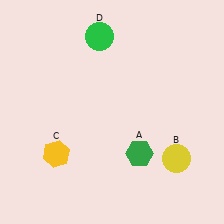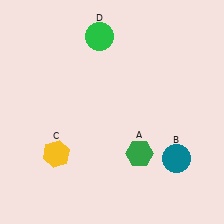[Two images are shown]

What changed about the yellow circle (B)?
In Image 1, B is yellow. In Image 2, it changed to teal.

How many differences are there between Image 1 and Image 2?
There is 1 difference between the two images.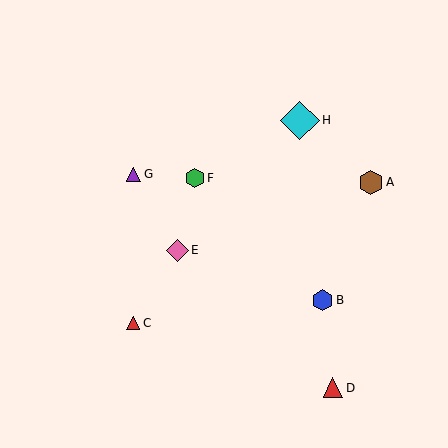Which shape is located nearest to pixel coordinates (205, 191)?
The green hexagon (labeled F) at (195, 178) is nearest to that location.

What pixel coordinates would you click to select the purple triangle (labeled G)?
Click at (134, 174) to select the purple triangle G.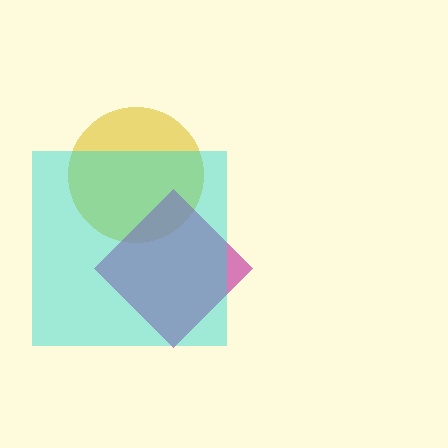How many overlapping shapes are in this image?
There are 3 overlapping shapes in the image.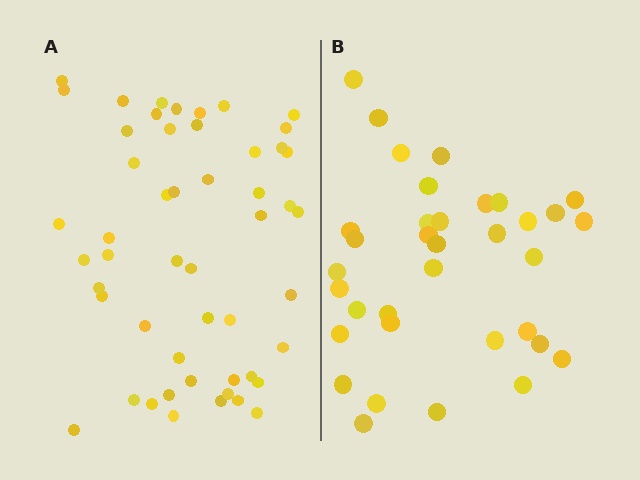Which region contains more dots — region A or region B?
Region A (the left region) has more dots.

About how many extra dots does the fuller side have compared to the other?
Region A has approximately 15 more dots than region B.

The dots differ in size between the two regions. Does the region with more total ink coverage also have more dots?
No. Region B has more total ink coverage because its dots are larger, but region A actually contains more individual dots. Total area can be misleading — the number of items is what matters here.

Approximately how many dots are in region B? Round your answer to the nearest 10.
About 40 dots. (The exact count is 35, which rounds to 40.)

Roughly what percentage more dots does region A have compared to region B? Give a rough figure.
About 45% more.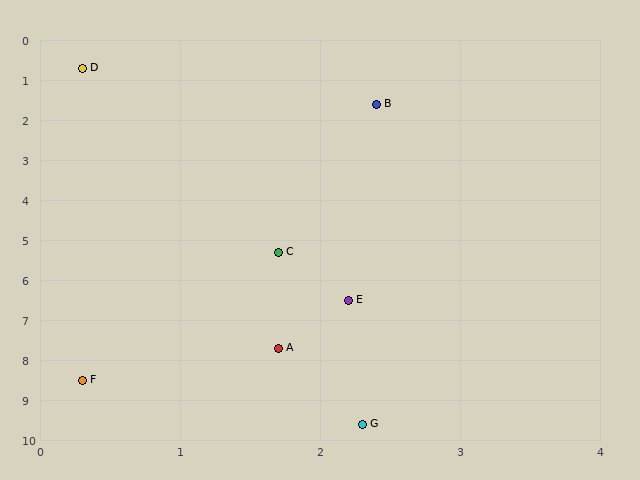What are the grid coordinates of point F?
Point F is at approximately (0.3, 8.5).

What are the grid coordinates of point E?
Point E is at approximately (2.2, 6.5).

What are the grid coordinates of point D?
Point D is at approximately (0.3, 0.7).